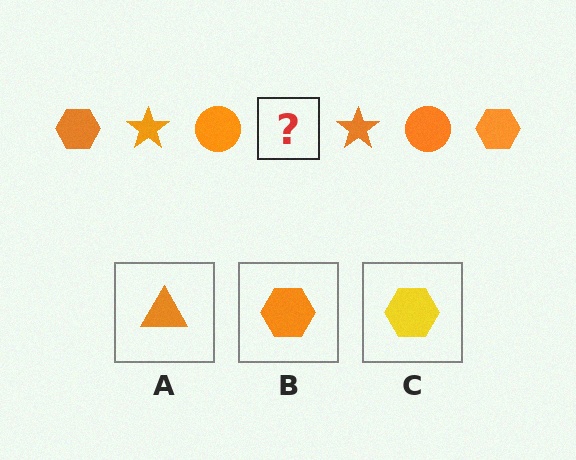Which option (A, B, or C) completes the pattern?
B.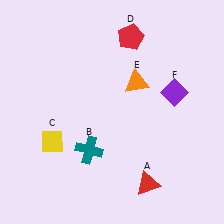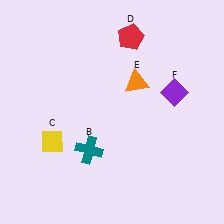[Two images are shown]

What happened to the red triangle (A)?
The red triangle (A) was removed in Image 2. It was in the bottom-right area of Image 1.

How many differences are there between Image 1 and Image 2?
There is 1 difference between the two images.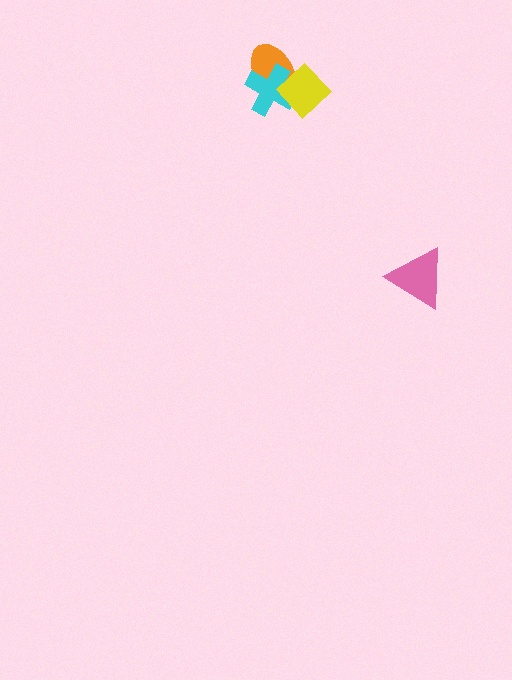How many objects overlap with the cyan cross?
2 objects overlap with the cyan cross.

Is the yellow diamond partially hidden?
No, no other shape covers it.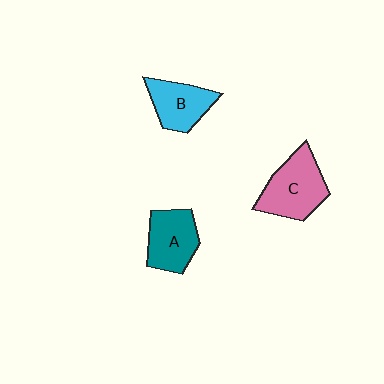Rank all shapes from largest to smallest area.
From largest to smallest: C (pink), A (teal), B (cyan).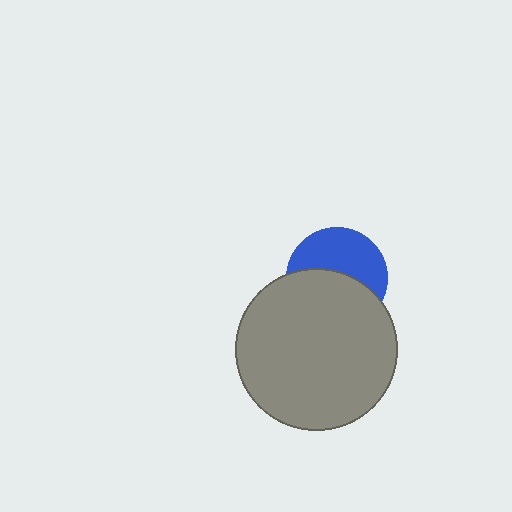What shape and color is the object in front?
The object in front is a gray circle.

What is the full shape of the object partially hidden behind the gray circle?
The partially hidden object is a blue circle.